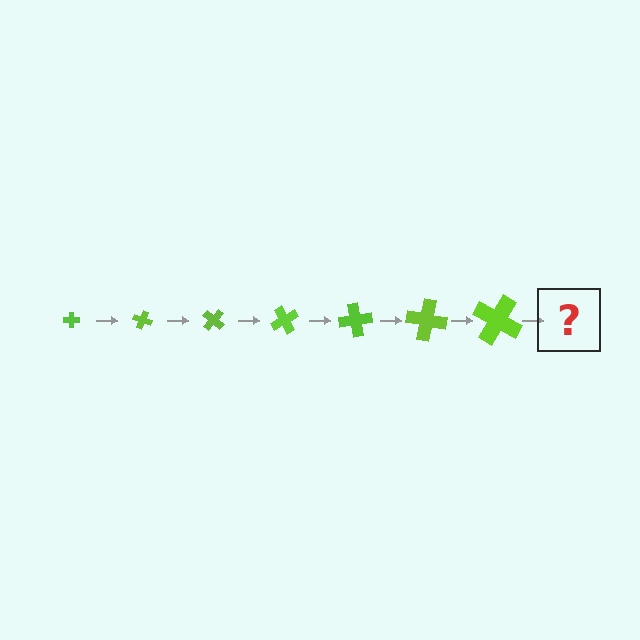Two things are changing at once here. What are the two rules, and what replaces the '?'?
The two rules are that the cross grows larger each step and it rotates 20 degrees each step. The '?' should be a cross, larger than the previous one and rotated 140 degrees from the start.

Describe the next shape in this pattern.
It should be a cross, larger than the previous one and rotated 140 degrees from the start.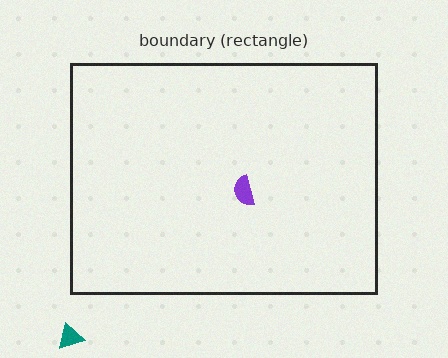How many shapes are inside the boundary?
1 inside, 1 outside.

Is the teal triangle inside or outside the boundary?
Outside.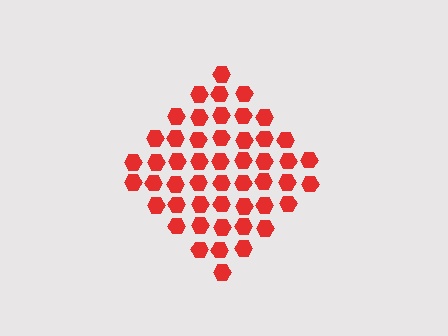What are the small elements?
The small elements are hexagons.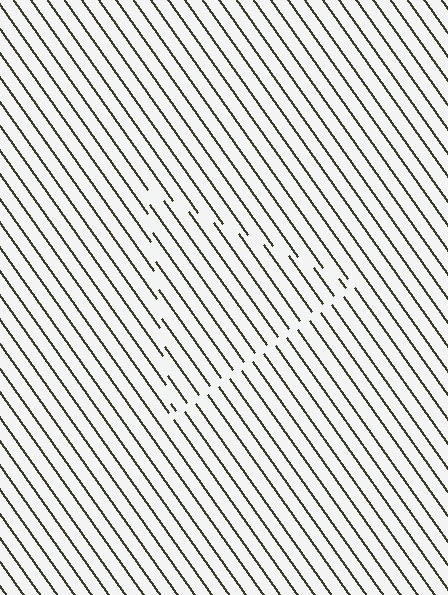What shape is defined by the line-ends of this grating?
An illusory triangle. The interior of the shape contains the same grating, shifted by half a period — the contour is defined by the phase discontinuity where line-ends from the inner and outer gratings abut.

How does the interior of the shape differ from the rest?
The interior of the shape contains the same grating, shifted by half a period — the contour is defined by the phase discontinuity where line-ends from the inner and outer gratings abut.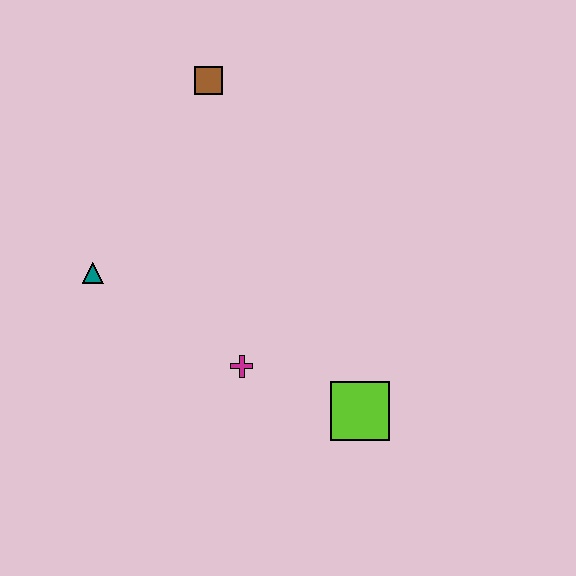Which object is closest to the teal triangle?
The magenta cross is closest to the teal triangle.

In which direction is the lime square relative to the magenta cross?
The lime square is to the right of the magenta cross.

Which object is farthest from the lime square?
The brown square is farthest from the lime square.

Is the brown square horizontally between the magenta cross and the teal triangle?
Yes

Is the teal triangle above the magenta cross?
Yes